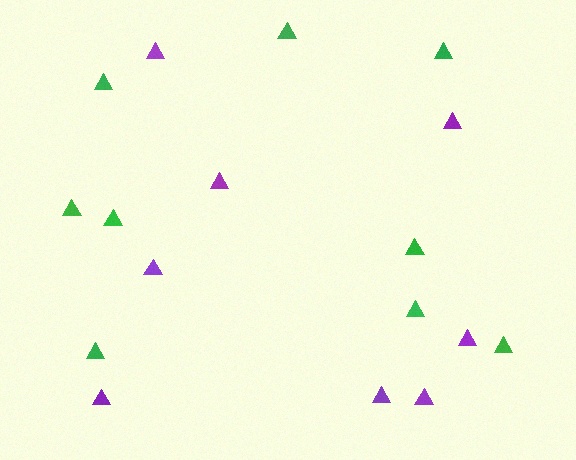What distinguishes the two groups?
There are 2 groups: one group of purple triangles (8) and one group of green triangles (9).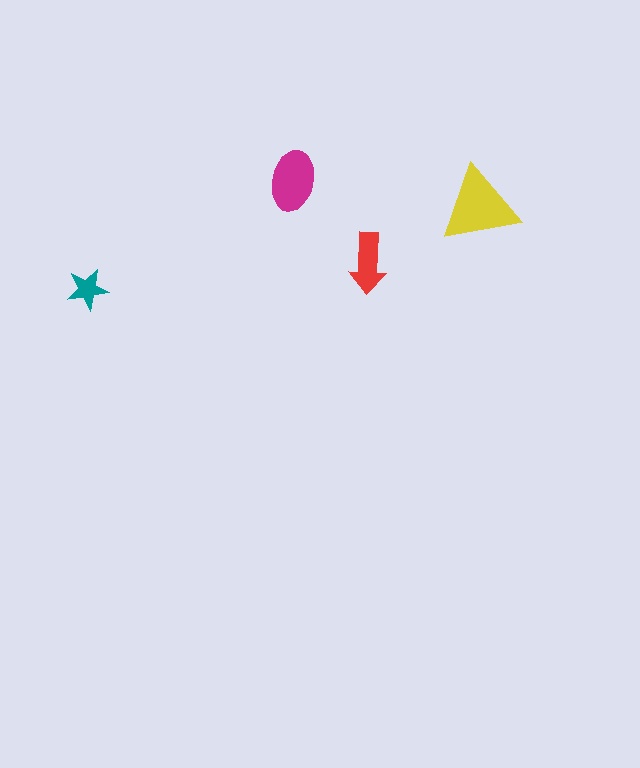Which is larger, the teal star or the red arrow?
The red arrow.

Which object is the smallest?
The teal star.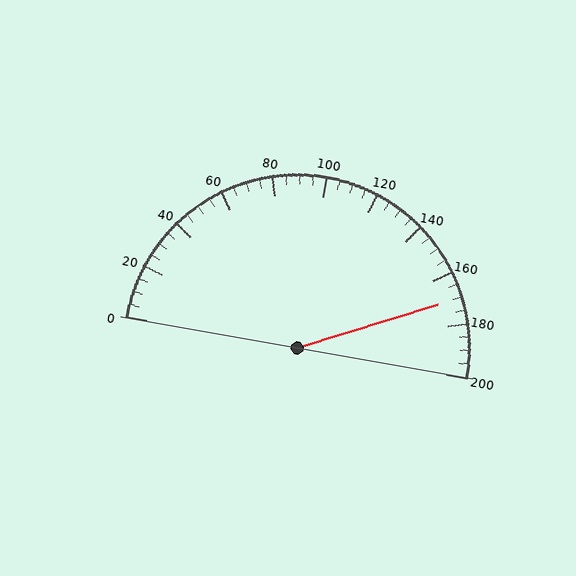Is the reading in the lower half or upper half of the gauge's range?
The reading is in the upper half of the range (0 to 200).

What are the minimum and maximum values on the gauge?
The gauge ranges from 0 to 200.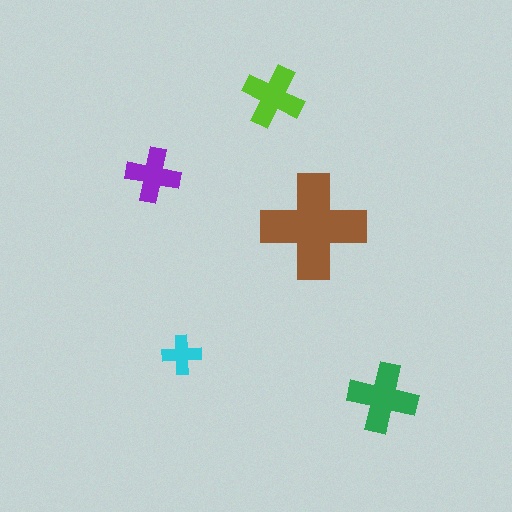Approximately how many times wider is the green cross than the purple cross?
About 1.5 times wider.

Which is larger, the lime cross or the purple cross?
The lime one.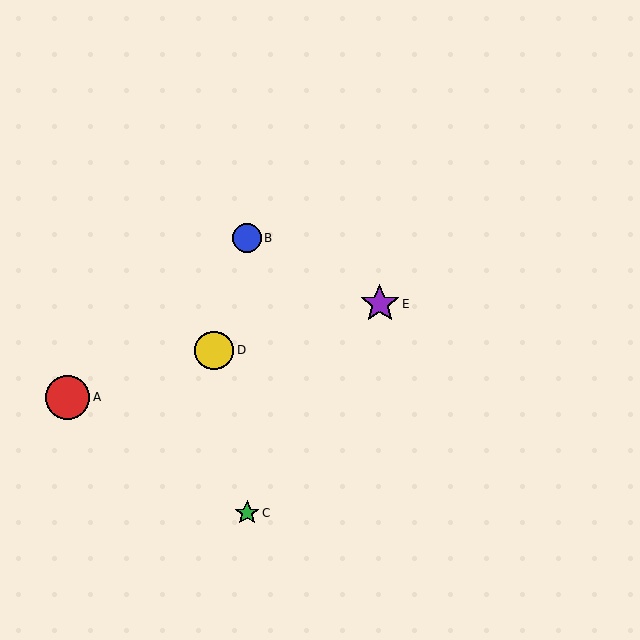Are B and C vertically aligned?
Yes, both are at x≈247.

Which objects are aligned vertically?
Objects B, C are aligned vertically.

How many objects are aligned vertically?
2 objects (B, C) are aligned vertically.